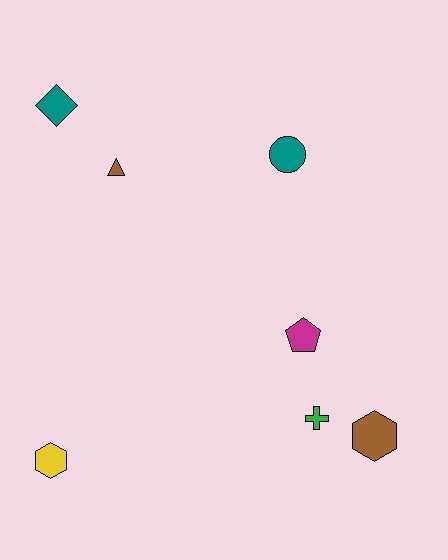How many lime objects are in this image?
There are no lime objects.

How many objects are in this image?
There are 7 objects.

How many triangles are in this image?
There is 1 triangle.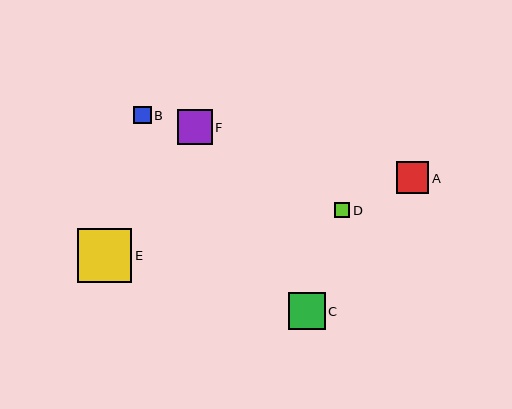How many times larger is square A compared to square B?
Square A is approximately 1.9 times the size of square B.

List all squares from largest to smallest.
From largest to smallest: E, C, F, A, B, D.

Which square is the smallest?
Square D is the smallest with a size of approximately 15 pixels.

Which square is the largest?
Square E is the largest with a size of approximately 54 pixels.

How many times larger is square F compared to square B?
Square F is approximately 2.0 times the size of square B.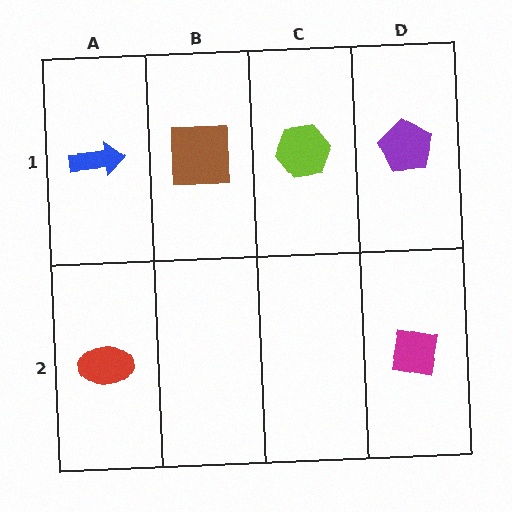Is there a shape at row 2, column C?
No, that cell is empty.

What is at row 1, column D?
A purple pentagon.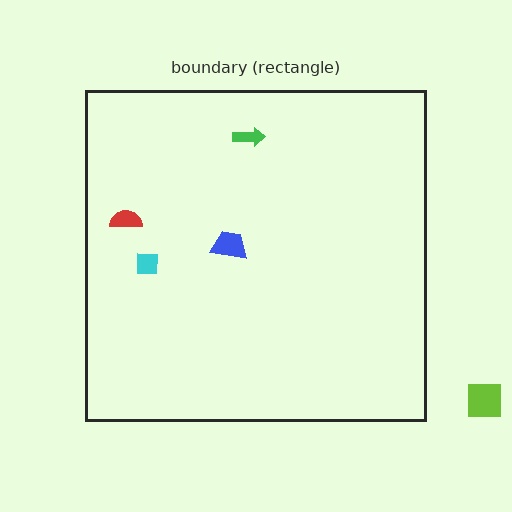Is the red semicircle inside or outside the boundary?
Inside.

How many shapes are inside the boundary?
4 inside, 1 outside.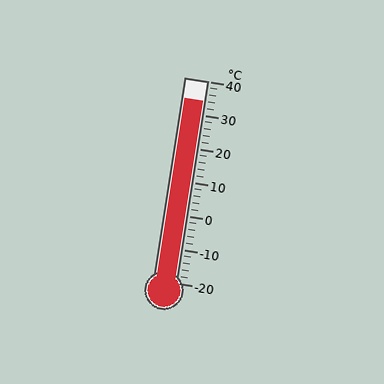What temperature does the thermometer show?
The thermometer shows approximately 34°C.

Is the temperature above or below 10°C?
The temperature is above 10°C.